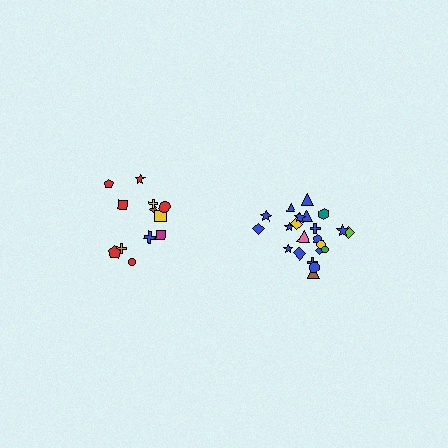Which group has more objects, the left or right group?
The right group.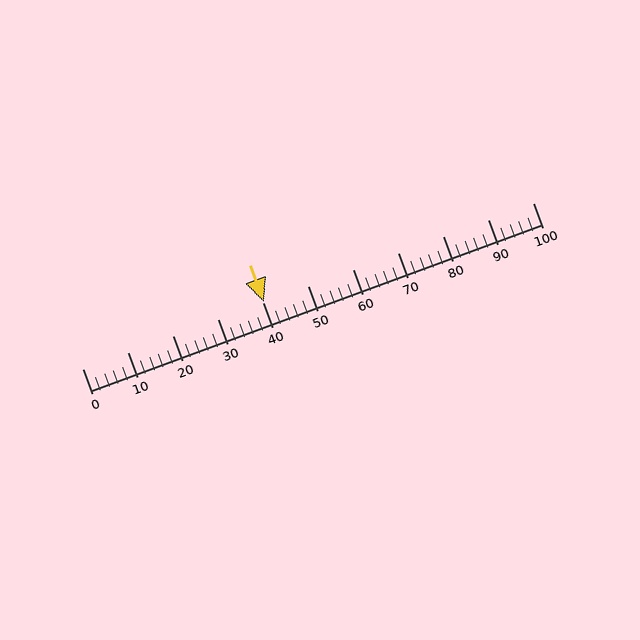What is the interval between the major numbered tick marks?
The major tick marks are spaced 10 units apart.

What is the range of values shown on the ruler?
The ruler shows values from 0 to 100.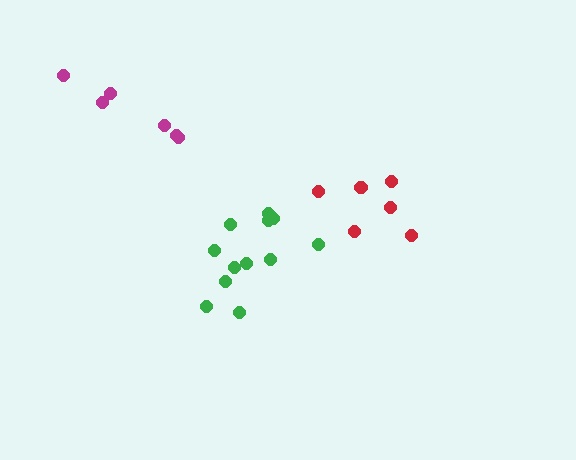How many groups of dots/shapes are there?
There are 3 groups.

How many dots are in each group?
Group 1: 12 dots, Group 2: 6 dots, Group 3: 6 dots (24 total).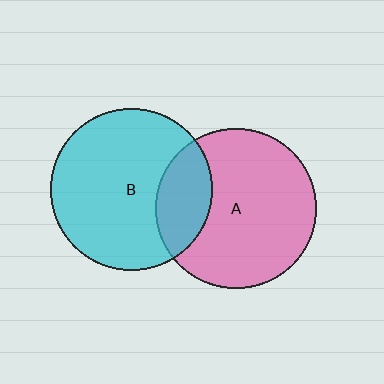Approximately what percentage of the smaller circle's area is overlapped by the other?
Approximately 25%.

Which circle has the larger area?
Circle B (cyan).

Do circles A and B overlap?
Yes.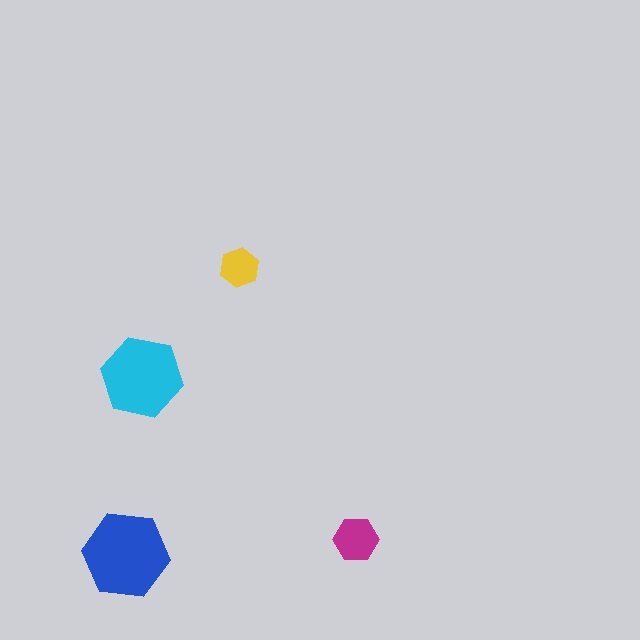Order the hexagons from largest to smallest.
the blue one, the cyan one, the magenta one, the yellow one.